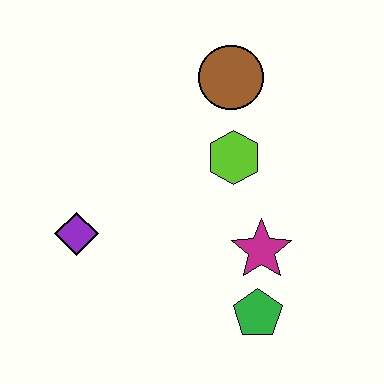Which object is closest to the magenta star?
The green pentagon is closest to the magenta star.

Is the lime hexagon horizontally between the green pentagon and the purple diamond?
Yes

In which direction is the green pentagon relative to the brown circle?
The green pentagon is below the brown circle.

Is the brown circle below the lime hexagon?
No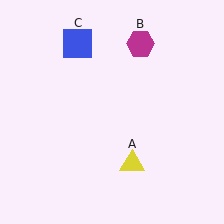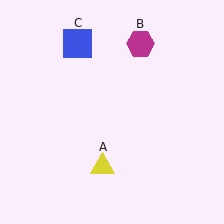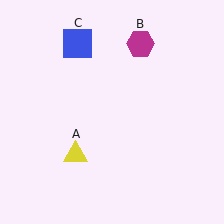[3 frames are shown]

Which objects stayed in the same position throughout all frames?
Magenta hexagon (object B) and blue square (object C) remained stationary.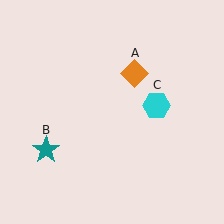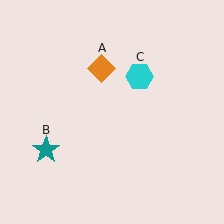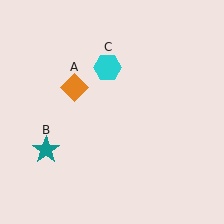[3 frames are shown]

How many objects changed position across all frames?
2 objects changed position: orange diamond (object A), cyan hexagon (object C).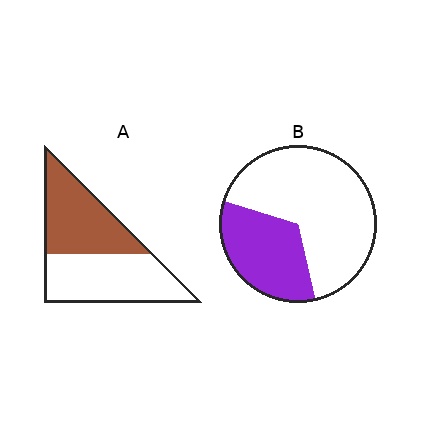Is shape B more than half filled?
No.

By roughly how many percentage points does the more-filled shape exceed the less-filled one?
By roughly 15 percentage points (A over B).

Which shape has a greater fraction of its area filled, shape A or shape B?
Shape A.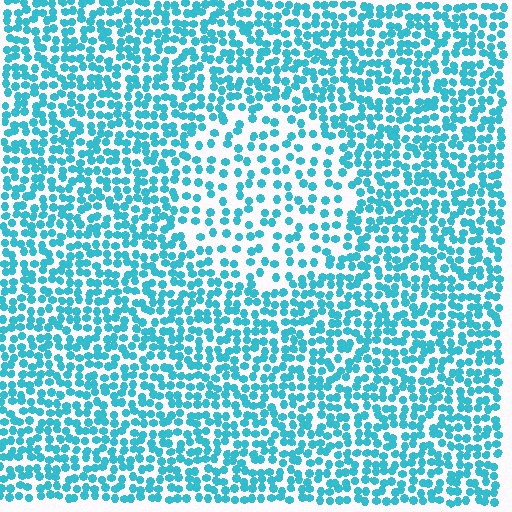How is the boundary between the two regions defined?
The boundary is defined by a change in element density (approximately 1.9x ratio). All elements are the same color, size, and shape.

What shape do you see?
I see a circle.